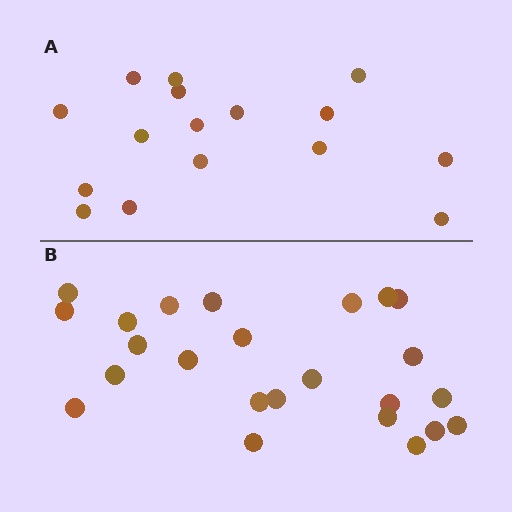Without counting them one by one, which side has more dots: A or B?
Region B (the bottom region) has more dots.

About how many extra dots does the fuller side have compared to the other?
Region B has roughly 8 or so more dots than region A.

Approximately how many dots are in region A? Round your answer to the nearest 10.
About 20 dots. (The exact count is 16, which rounds to 20.)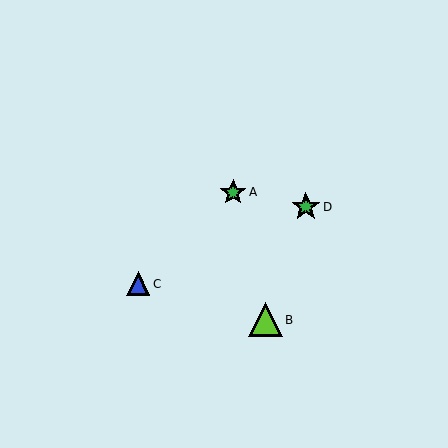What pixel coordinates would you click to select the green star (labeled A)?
Click at (233, 192) to select the green star A.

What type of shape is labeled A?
Shape A is a green star.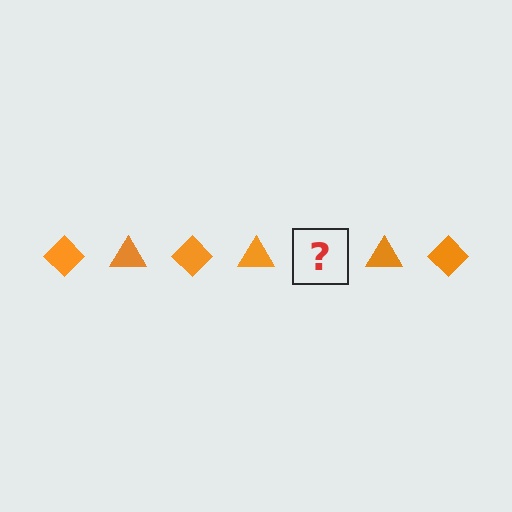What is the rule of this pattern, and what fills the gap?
The rule is that the pattern cycles through diamond, triangle shapes in orange. The gap should be filled with an orange diamond.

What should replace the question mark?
The question mark should be replaced with an orange diamond.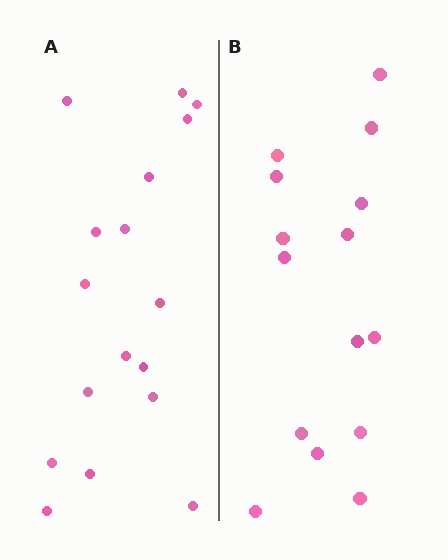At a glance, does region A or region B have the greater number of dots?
Region A (the left region) has more dots.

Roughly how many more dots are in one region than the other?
Region A has just a few more — roughly 2 or 3 more dots than region B.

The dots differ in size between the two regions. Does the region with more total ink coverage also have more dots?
No. Region B has more total ink coverage because its dots are larger, but region A actually contains more individual dots. Total area can be misleading — the number of items is what matters here.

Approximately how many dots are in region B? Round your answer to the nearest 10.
About 20 dots. (The exact count is 15, which rounds to 20.)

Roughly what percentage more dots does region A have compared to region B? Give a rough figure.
About 15% more.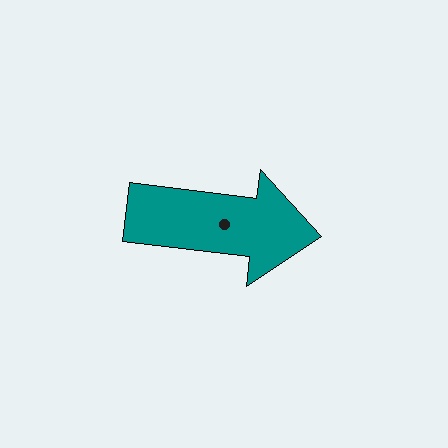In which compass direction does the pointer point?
East.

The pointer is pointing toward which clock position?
Roughly 3 o'clock.